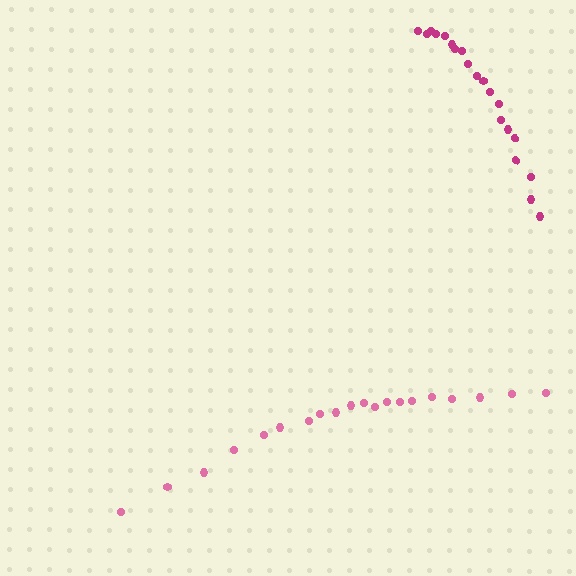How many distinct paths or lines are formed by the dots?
There are 2 distinct paths.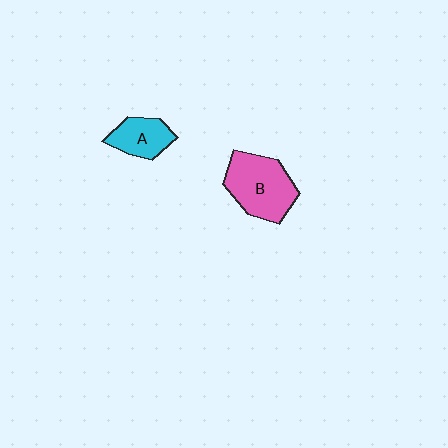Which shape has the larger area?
Shape B (pink).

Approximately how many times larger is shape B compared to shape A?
Approximately 1.8 times.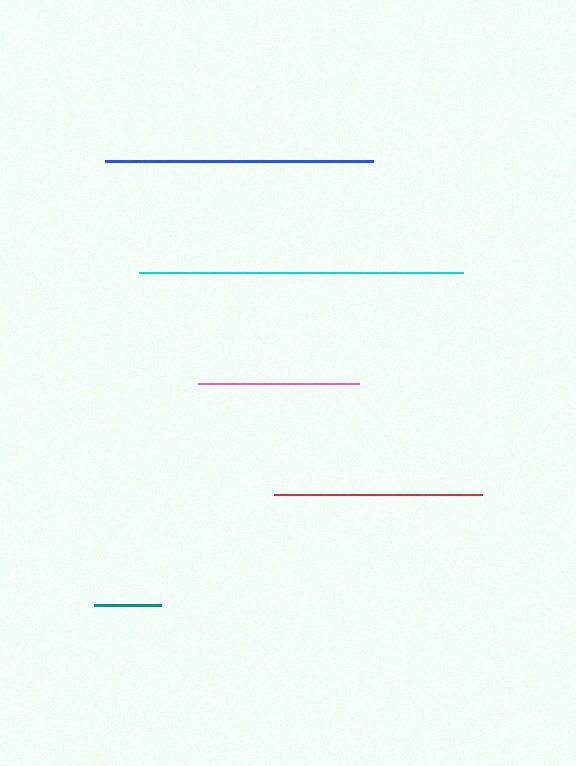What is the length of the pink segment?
The pink segment is approximately 161 pixels long.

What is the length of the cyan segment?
The cyan segment is approximately 324 pixels long.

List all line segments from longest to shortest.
From longest to shortest: cyan, blue, red, pink, teal.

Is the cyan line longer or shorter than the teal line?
The cyan line is longer than the teal line.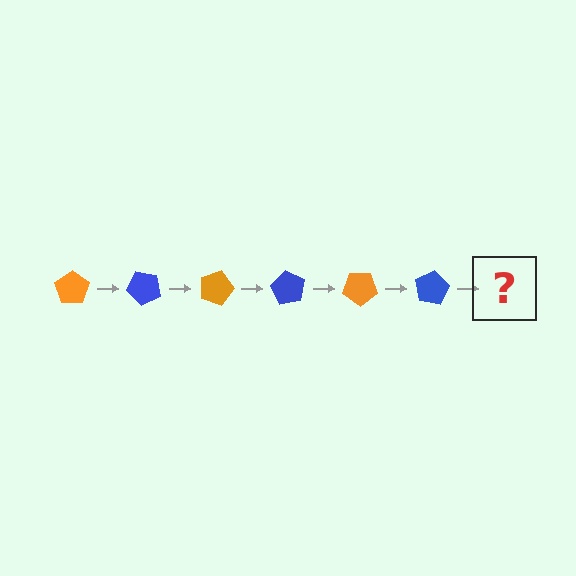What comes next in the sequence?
The next element should be an orange pentagon, rotated 270 degrees from the start.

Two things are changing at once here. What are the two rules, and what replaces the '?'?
The two rules are that it rotates 45 degrees each step and the color cycles through orange and blue. The '?' should be an orange pentagon, rotated 270 degrees from the start.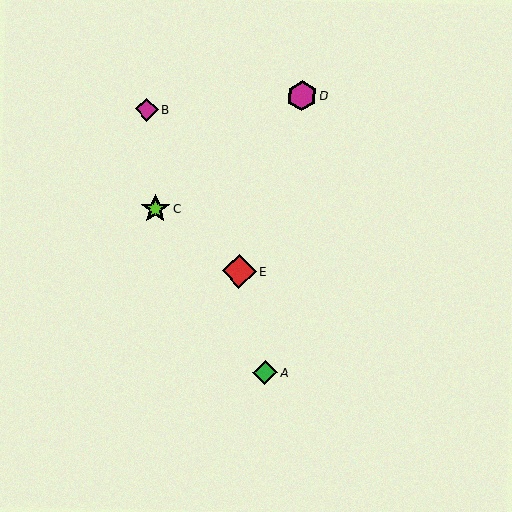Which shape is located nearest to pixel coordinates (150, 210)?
The lime star (labeled C) at (155, 209) is nearest to that location.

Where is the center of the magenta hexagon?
The center of the magenta hexagon is at (302, 96).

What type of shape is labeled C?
Shape C is a lime star.